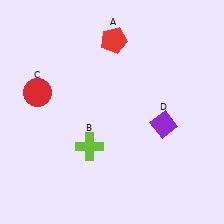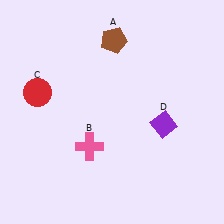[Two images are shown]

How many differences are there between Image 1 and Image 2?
There are 2 differences between the two images.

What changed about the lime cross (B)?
In Image 1, B is lime. In Image 2, it changed to pink.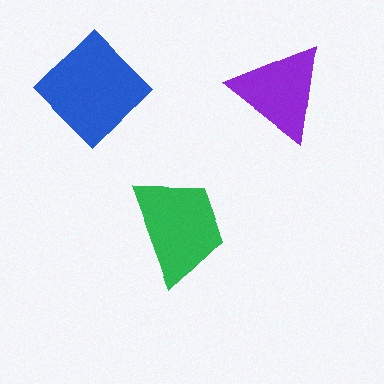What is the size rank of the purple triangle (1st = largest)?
3rd.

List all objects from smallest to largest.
The purple triangle, the green trapezoid, the blue diamond.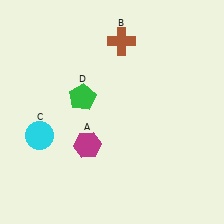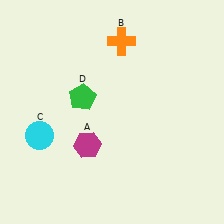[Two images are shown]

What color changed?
The cross (B) changed from brown in Image 1 to orange in Image 2.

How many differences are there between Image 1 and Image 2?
There is 1 difference between the two images.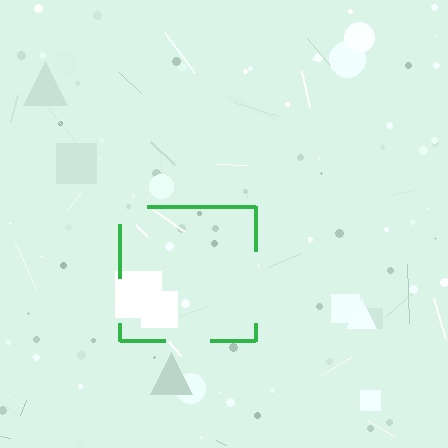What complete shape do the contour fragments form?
The contour fragments form a square.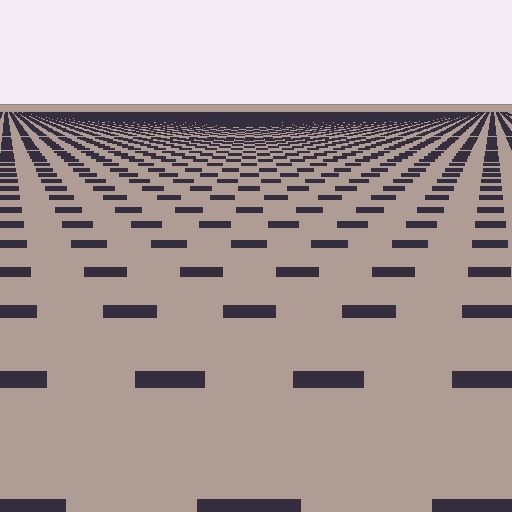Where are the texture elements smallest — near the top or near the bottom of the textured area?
Near the top.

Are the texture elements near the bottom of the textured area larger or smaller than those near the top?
Larger. Near the bottom, elements are closer to the viewer and appear at a bigger on-screen size.